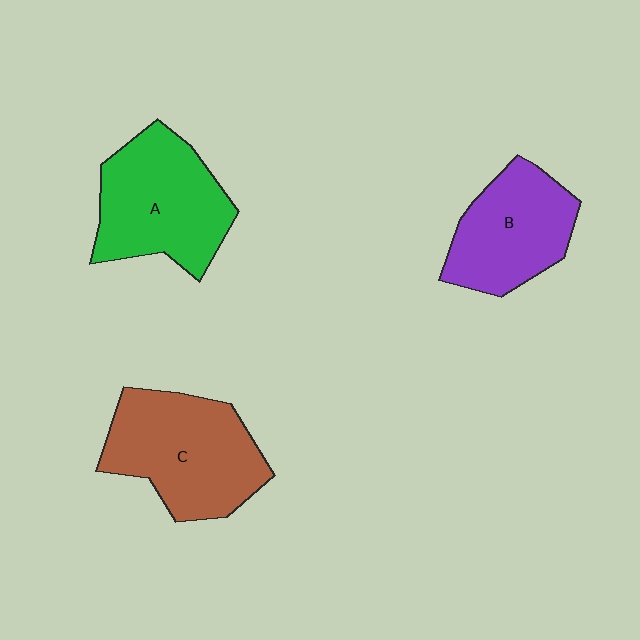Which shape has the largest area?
Shape C (brown).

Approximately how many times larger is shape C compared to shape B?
Approximately 1.3 times.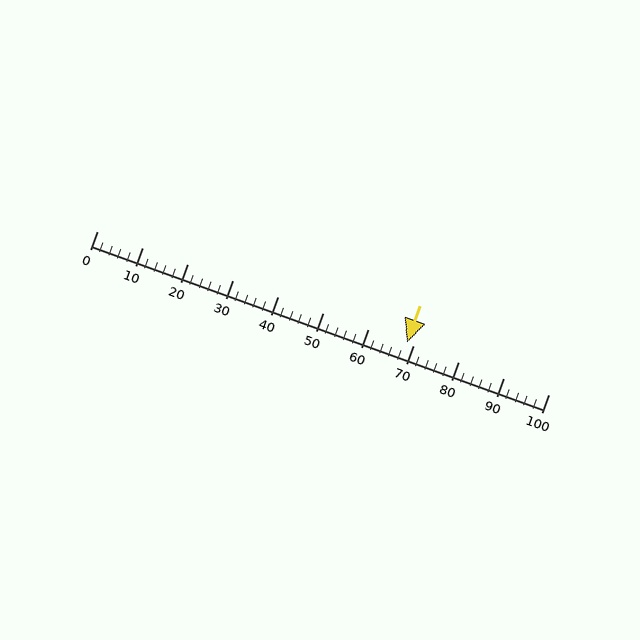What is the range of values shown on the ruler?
The ruler shows values from 0 to 100.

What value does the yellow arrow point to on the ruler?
The yellow arrow points to approximately 69.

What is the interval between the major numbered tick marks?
The major tick marks are spaced 10 units apart.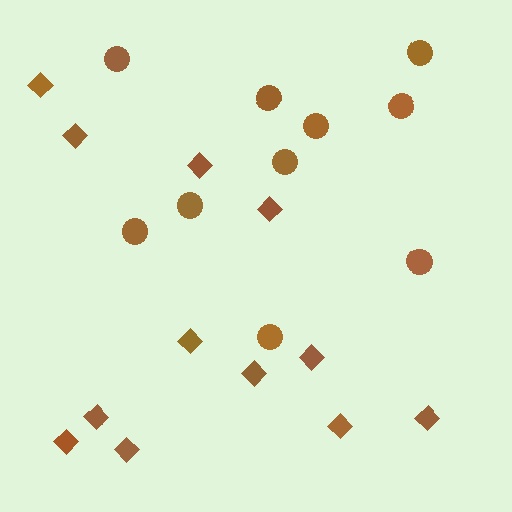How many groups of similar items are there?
There are 2 groups: one group of diamonds (12) and one group of circles (10).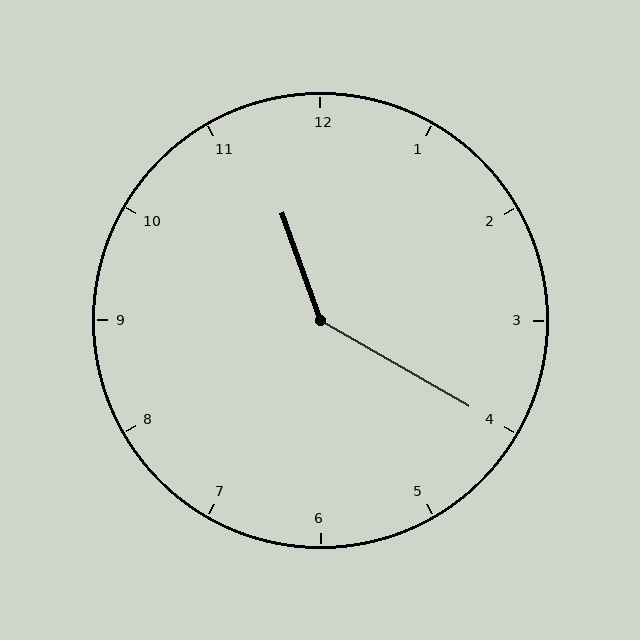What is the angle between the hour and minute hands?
Approximately 140 degrees.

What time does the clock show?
11:20.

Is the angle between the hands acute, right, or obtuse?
It is obtuse.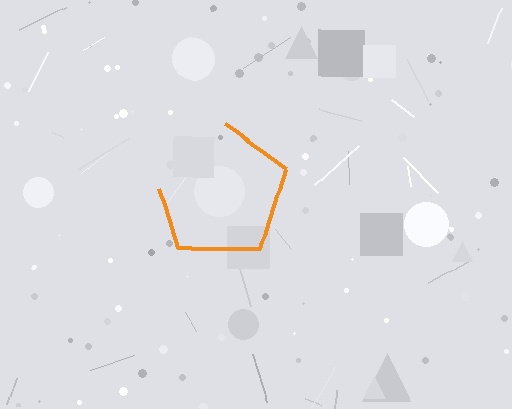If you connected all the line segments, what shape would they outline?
They would outline a pentagon.